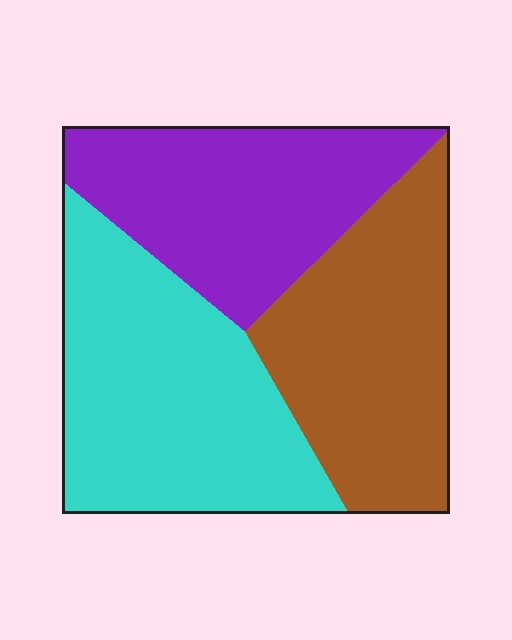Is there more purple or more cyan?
Cyan.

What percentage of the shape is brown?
Brown covers 32% of the shape.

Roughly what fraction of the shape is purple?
Purple takes up about one third (1/3) of the shape.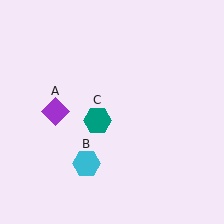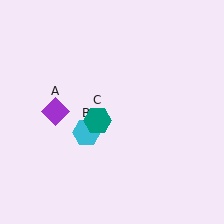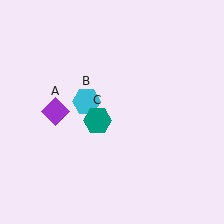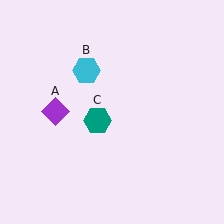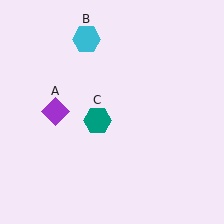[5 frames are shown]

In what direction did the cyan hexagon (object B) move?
The cyan hexagon (object B) moved up.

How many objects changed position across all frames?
1 object changed position: cyan hexagon (object B).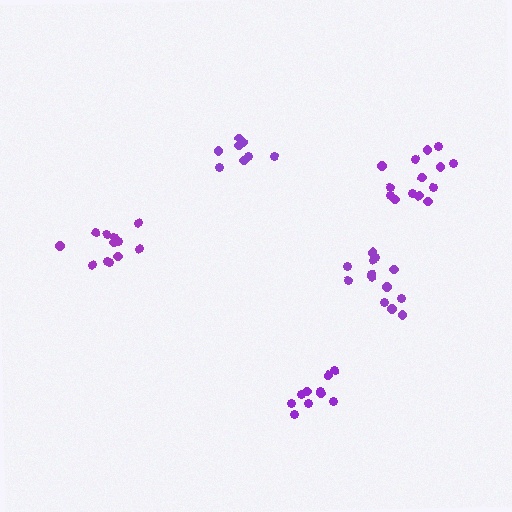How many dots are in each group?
Group 1: 12 dots, Group 2: 8 dots, Group 3: 10 dots, Group 4: 14 dots, Group 5: 13 dots (57 total).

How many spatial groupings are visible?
There are 5 spatial groupings.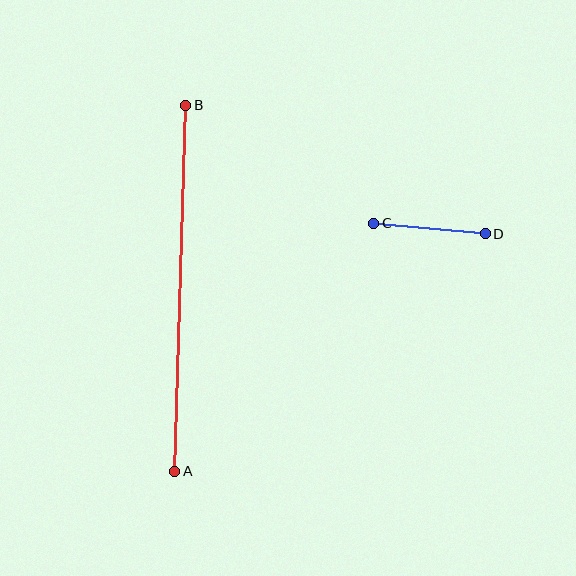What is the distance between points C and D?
The distance is approximately 112 pixels.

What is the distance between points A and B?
The distance is approximately 366 pixels.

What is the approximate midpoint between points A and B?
The midpoint is at approximately (180, 288) pixels.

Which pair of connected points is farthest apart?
Points A and B are farthest apart.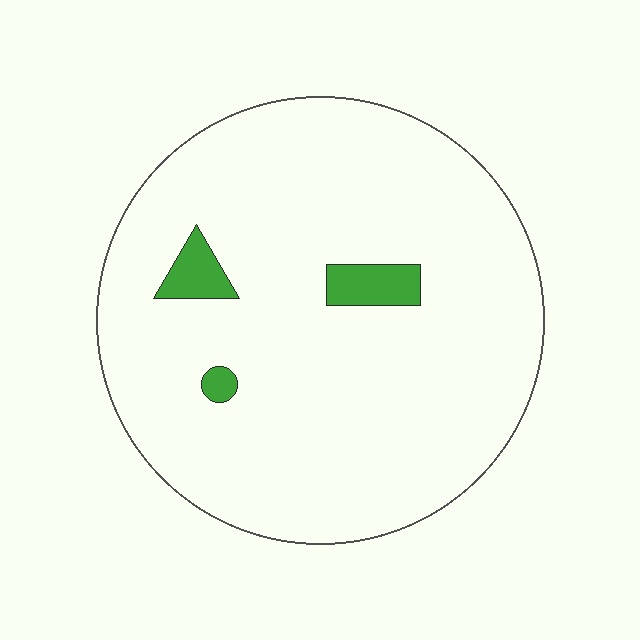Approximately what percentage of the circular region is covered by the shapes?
Approximately 5%.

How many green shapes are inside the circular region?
3.